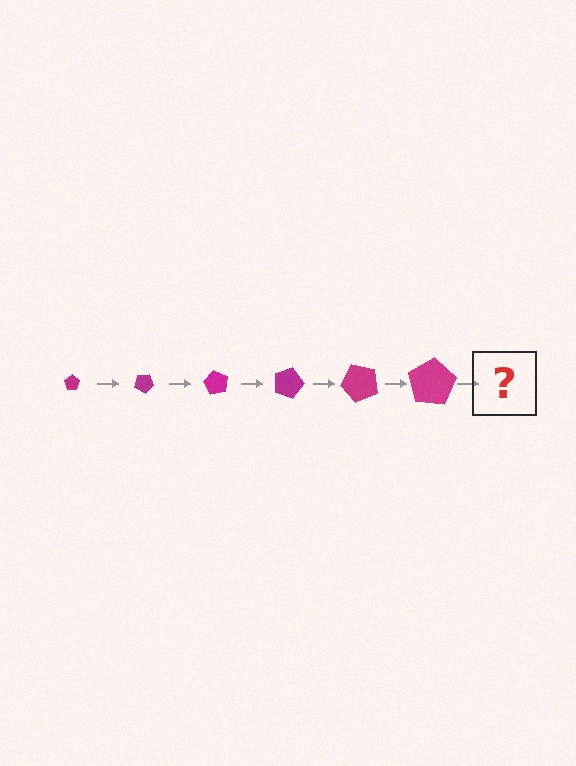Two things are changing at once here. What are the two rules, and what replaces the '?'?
The two rules are that the pentagon grows larger each step and it rotates 30 degrees each step. The '?' should be a pentagon, larger than the previous one and rotated 180 degrees from the start.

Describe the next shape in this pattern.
It should be a pentagon, larger than the previous one and rotated 180 degrees from the start.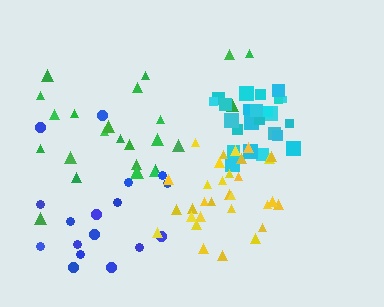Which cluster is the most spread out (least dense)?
Blue.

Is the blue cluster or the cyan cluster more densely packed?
Cyan.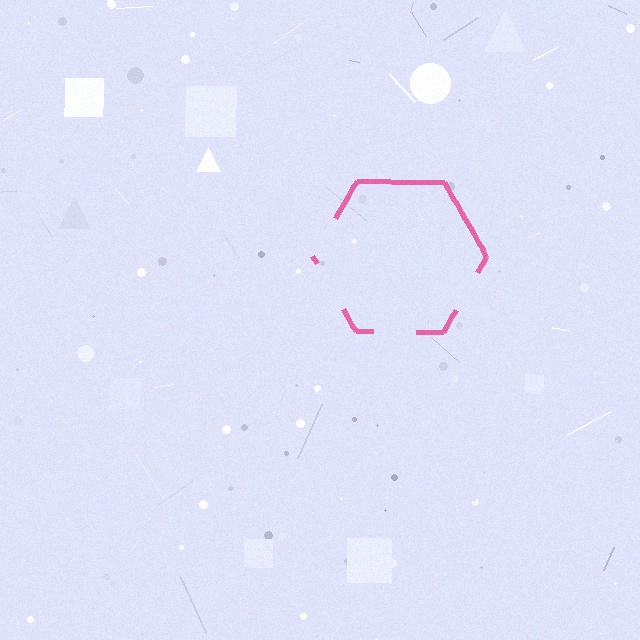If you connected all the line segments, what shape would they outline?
They would outline a hexagon.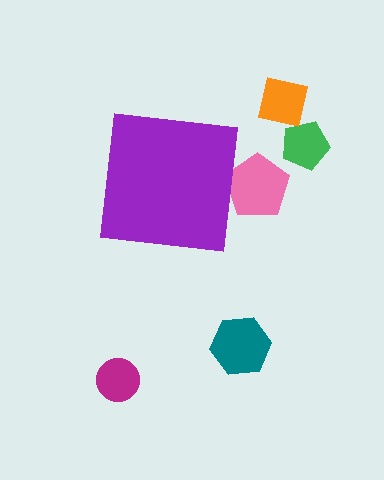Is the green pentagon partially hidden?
No, the green pentagon is fully visible.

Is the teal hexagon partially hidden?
No, the teal hexagon is fully visible.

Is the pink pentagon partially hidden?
Yes, the pink pentagon is partially hidden behind the purple square.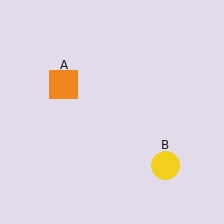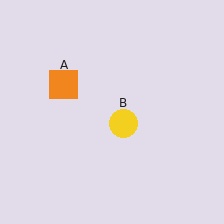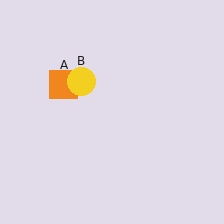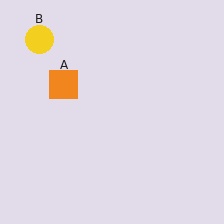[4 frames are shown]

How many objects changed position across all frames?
1 object changed position: yellow circle (object B).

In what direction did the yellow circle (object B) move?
The yellow circle (object B) moved up and to the left.